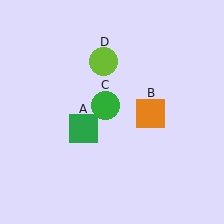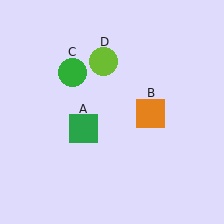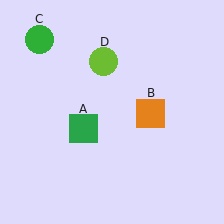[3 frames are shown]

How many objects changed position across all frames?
1 object changed position: green circle (object C).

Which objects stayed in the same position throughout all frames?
Green square (object A) and orange square (object B) and lime circle (object D) remained stationary.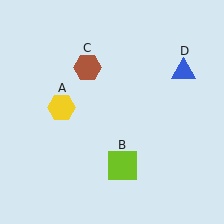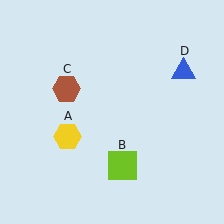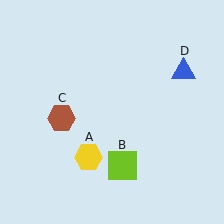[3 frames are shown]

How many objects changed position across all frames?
2 objects changed position: yellow hexagon (object A), brown hexagon (object C).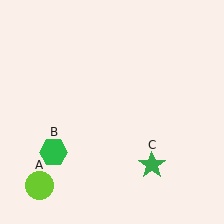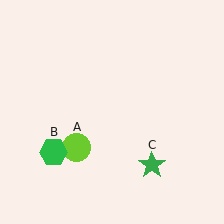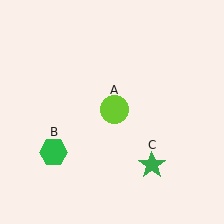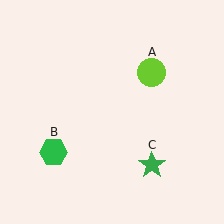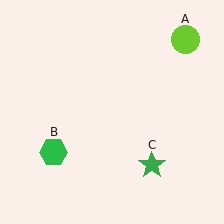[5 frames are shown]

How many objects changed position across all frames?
1 object changed position: lime circle (object A).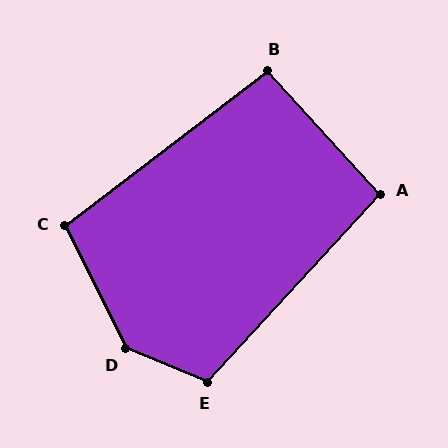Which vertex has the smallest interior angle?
A, at approximately 95 degrees.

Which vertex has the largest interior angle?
D, at approximately 138 degrees.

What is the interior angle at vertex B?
Approximately 95 degrees (obtuse).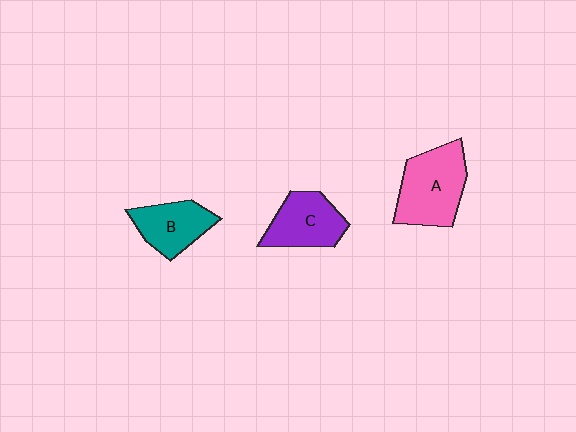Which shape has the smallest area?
Shape B (teal).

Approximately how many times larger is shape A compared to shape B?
Approximately 1.4 times.